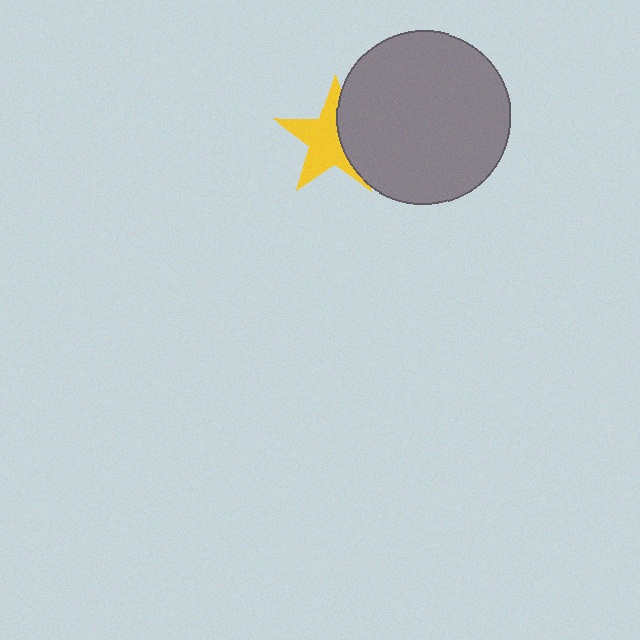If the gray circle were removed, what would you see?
You would see the complete yellow star.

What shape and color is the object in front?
The object in front is a gray circle.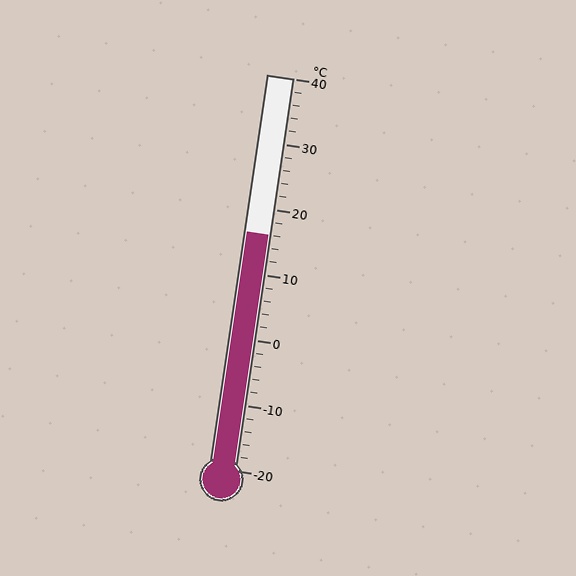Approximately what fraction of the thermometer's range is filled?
The thermometer is filled to approximately 60% of its range.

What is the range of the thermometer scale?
The thermometer scale ranges from -20°C to 40°C.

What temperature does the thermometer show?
The thermometer shows approximately 16°C.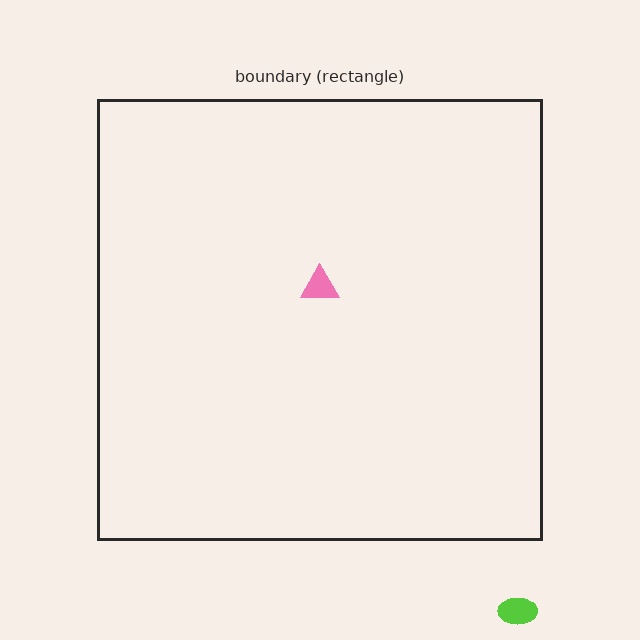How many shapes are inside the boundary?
1 inside, 1 outside.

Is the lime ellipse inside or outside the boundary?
Outside.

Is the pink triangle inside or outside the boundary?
Inside.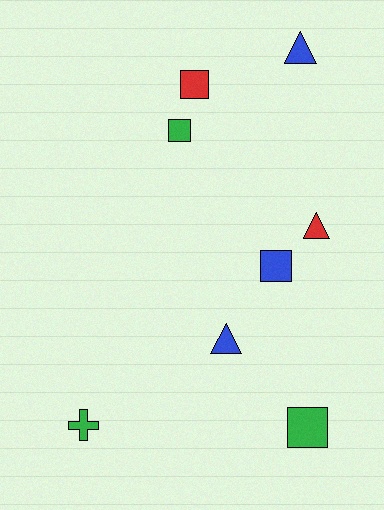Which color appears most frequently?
Blue, with 3 objects.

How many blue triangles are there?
There are 2 blue triangles.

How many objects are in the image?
There are 8 objects.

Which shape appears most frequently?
Square, with 4 objects.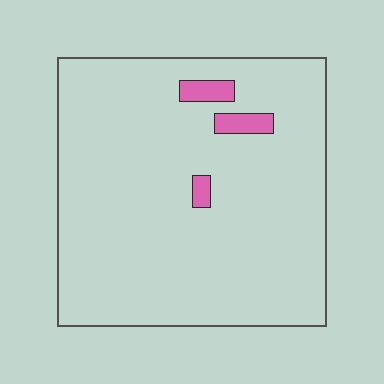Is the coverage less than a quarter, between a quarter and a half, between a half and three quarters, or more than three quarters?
Less than a quarter.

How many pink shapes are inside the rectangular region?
3.